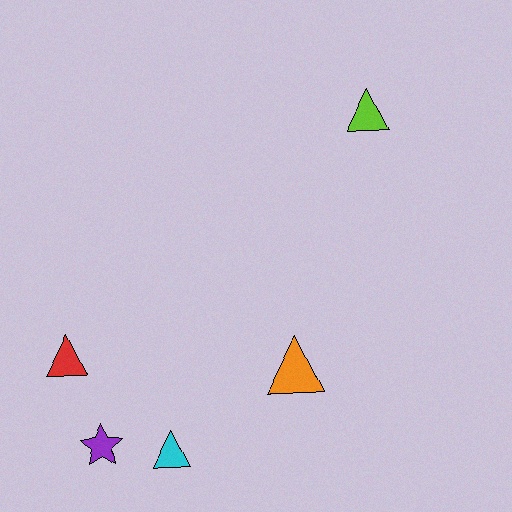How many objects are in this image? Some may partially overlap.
There are 5 objects.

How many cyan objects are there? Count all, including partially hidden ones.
There is 1 cyan object.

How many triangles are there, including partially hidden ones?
There are 4 triangles.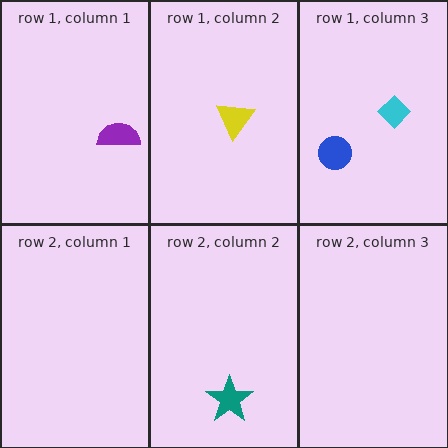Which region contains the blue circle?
The row 1, column 3 region.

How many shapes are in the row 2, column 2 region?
1.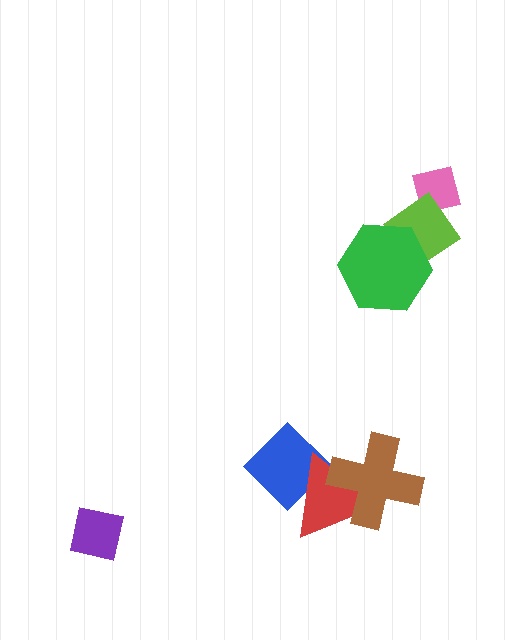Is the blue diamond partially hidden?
Yes, it is partially covered by another shape.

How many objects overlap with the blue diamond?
1 object overlaps with the blue diamond.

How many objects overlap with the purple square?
0 objects overlap with the purple square.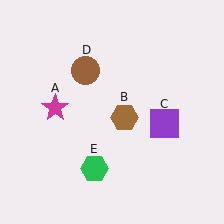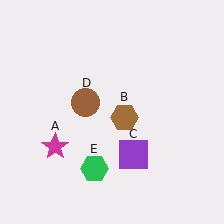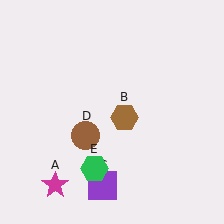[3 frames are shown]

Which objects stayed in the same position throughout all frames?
Brown hexagon (object B) and green hexagon (object E) remained stationary.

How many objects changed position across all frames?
3 objects changed position: magenta star (object A), purple square (object C), brown circle (object D).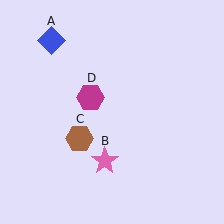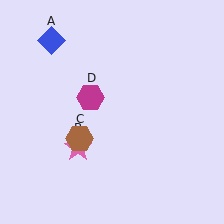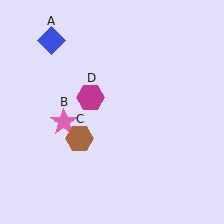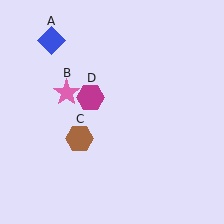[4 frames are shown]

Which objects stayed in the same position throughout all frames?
Blue diamond (object A) and brown hexagon (object C) and magenta hexagon (object D) remained stationary.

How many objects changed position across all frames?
1 object changed position: pink star (object B).